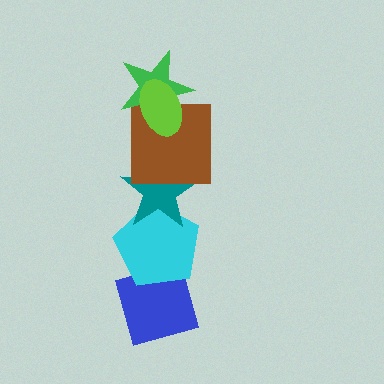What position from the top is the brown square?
The brown square is 3rd from the top.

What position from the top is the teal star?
The teal star is 4th from the top.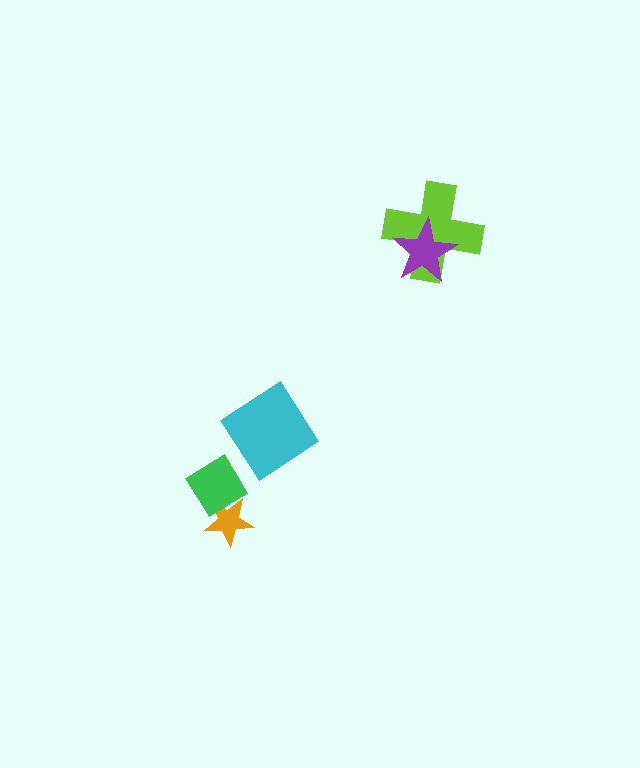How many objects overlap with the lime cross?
1 object overlaps with the lime cross.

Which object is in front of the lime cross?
The purple star is in front of the lime cross.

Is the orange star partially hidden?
Yes, it is partially covered by another shape.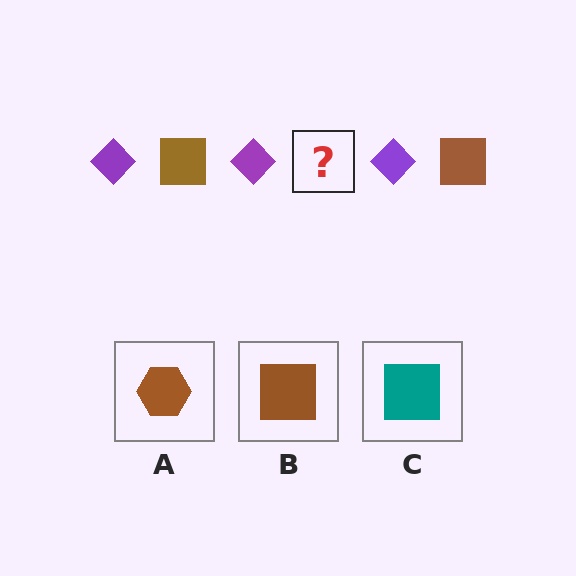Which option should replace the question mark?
Option B.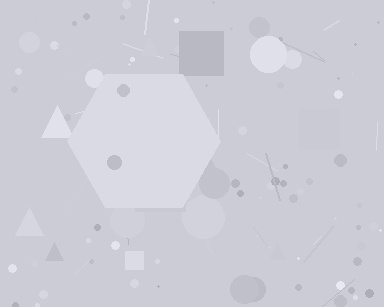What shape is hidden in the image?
A hexagon is hidden in the image.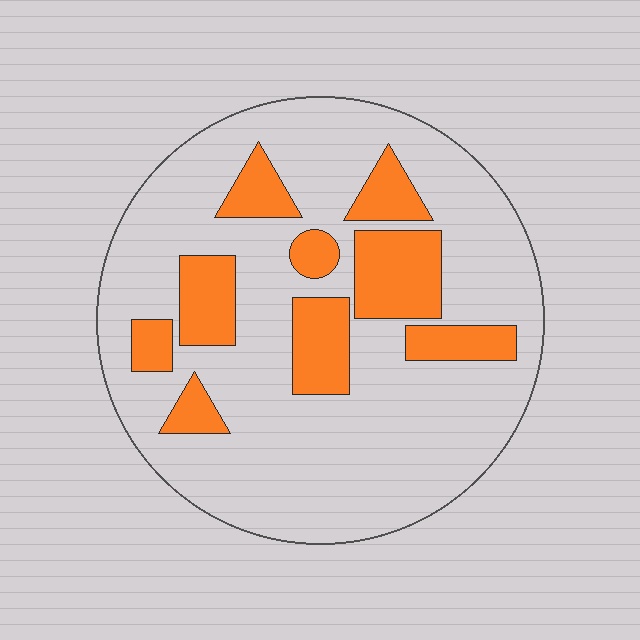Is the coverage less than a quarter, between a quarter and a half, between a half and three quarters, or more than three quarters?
Less than a quarter.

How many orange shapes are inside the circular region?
9.